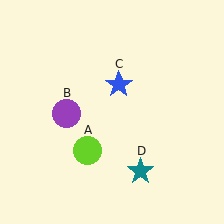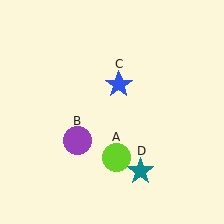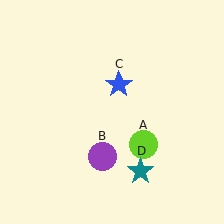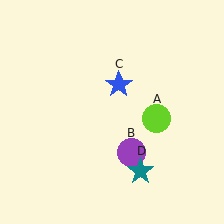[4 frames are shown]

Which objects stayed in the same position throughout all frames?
Blue star (object C) and teal star (object D) remained stationary.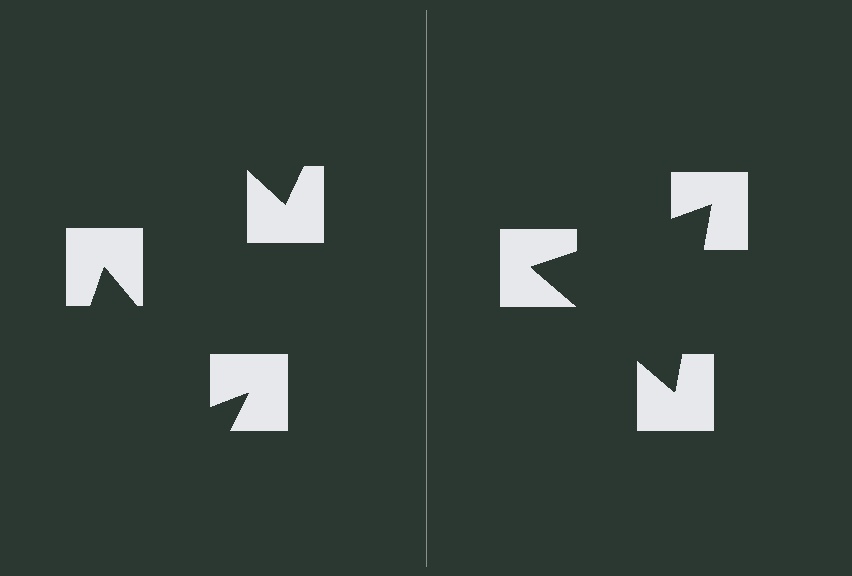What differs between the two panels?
The notched squares are positioned identically on both sides; only the wedge orientations differ. On the right they align to a triangle; on the left they are misaligned.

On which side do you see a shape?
An illusory triangle appears on the right side. On the left side the wedge cuts are rotated, so no coherent shape forms.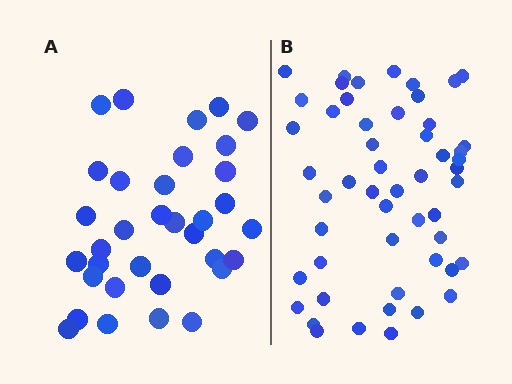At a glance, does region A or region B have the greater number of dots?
Region B (the right region) has more dots.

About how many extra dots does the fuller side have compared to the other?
Region B has approximately 20 more dots than region A.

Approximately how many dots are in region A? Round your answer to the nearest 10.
About 30 dots. (The exact count is 34, which rounds to 30.)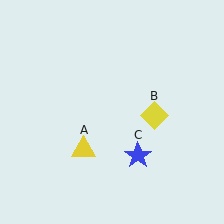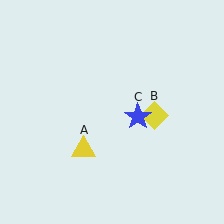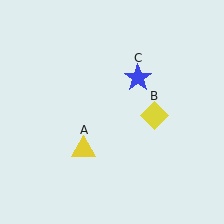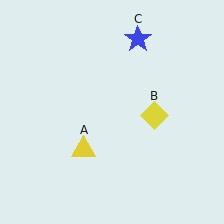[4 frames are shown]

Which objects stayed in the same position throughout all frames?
Yellow triangle (object A) and yellow diamond (object B) remained stationary.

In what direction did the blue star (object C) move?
The blue star (object C) moved up.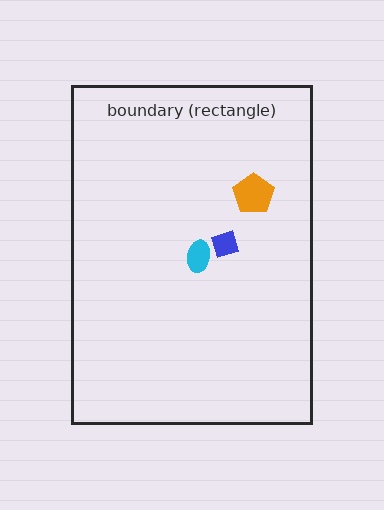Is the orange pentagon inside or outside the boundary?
Inside.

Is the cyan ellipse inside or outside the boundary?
Inside.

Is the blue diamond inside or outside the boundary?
Inside.